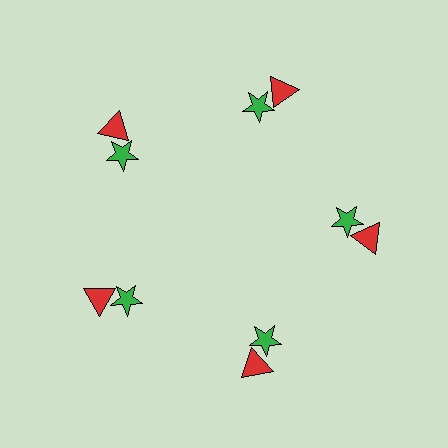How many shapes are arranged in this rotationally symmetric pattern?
There are 10 shapes, arranged in 5 groups of 2.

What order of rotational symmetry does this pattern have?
This pattern has 5-fold rotational symmetry.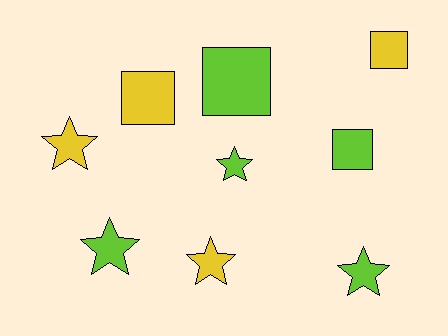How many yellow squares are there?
There are 2 yellow squares.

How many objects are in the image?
There are 9 objects.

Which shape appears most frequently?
Star, with 5 objects.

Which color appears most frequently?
Lime, with 5 objects.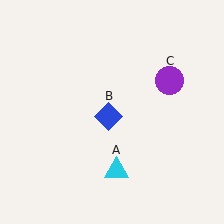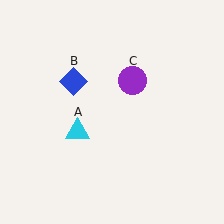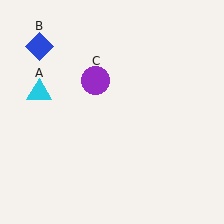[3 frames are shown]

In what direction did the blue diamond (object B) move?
The blue diamond (object B) moved up and to the left.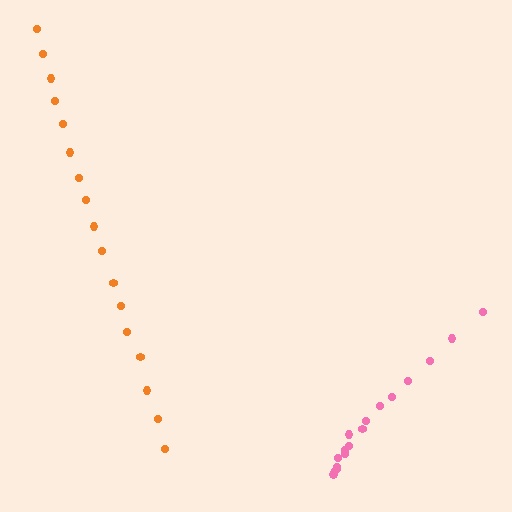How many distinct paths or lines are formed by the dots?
There are 2 distinct paths.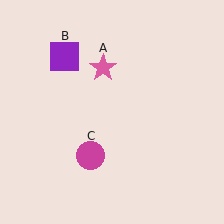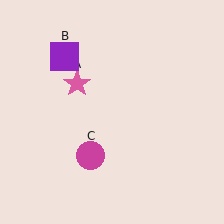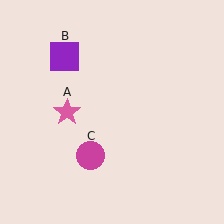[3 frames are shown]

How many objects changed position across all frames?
1 object changed position: pink star (object A).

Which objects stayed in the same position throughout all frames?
Purple square (object B) and magenta circle (object C) remained stationary.